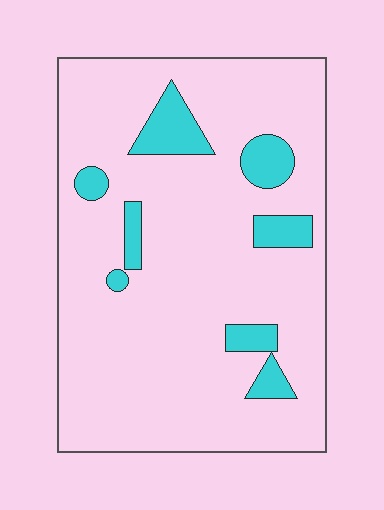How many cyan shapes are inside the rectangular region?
8.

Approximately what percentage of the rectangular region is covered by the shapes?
Approximately 10%.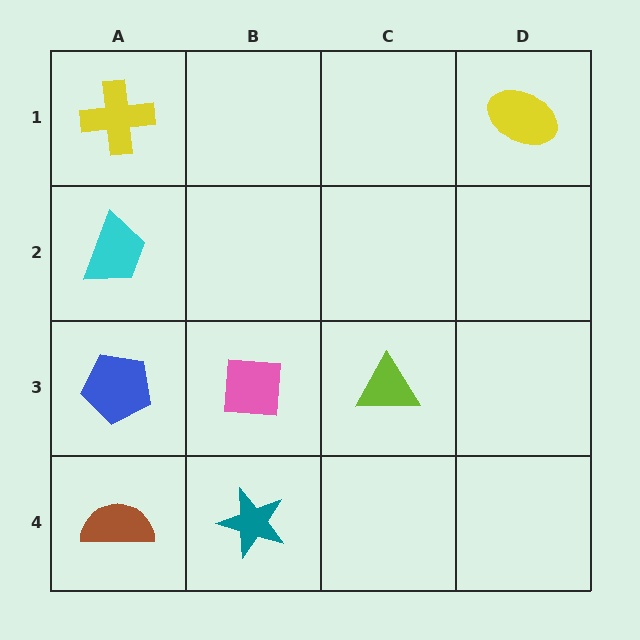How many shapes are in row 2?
1 shape.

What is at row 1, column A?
A yellow cross.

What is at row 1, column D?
A yellow ellipse.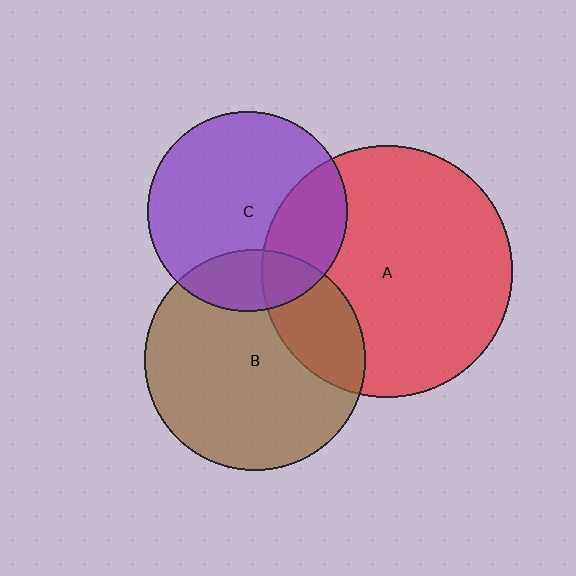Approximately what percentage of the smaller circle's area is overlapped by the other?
Approximately 25%.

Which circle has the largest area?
Circle A (red).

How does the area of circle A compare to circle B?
Approximately 1.3 times.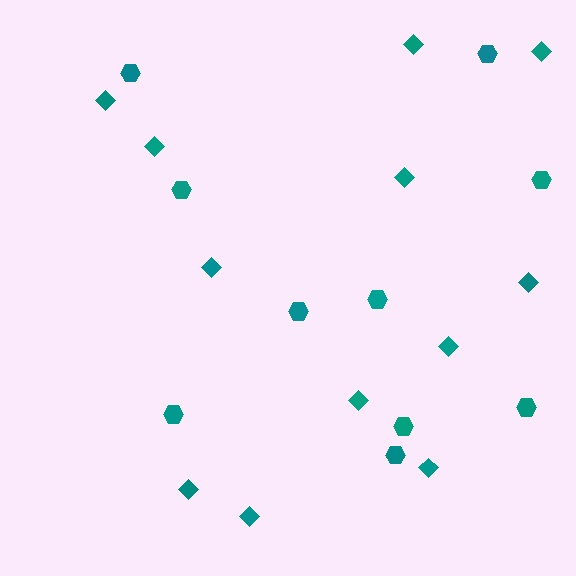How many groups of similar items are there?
There are 2 groups: one group of hexagons (10) and one group of diamonds (12).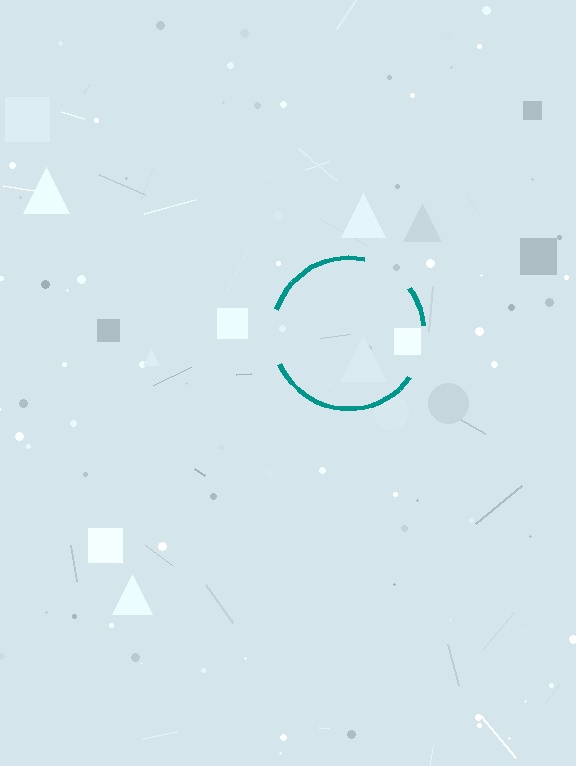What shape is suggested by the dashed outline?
The dashed outline suggests a circle.